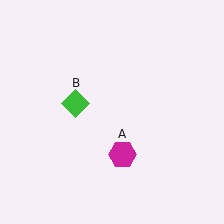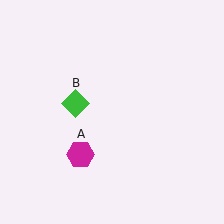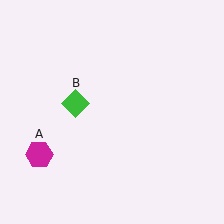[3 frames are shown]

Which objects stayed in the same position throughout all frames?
Green diamond (object B) remained stationary.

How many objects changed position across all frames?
1 object changed position: magenta hexagon (object A).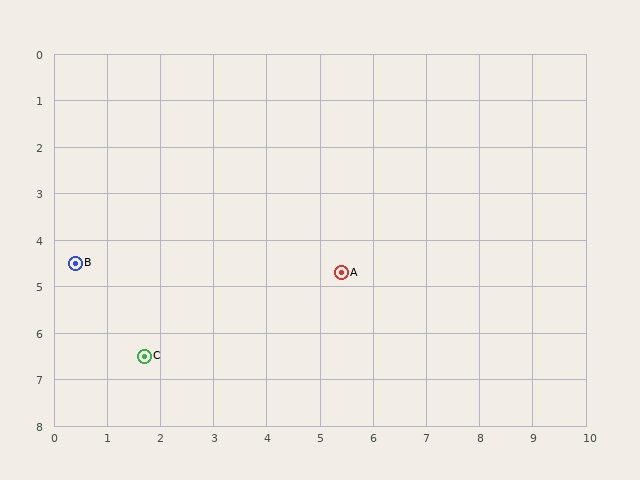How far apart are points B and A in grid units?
Points B and A are about 5.0 grid units apart.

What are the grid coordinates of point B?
Point B is at approximately (0.4, 4.5).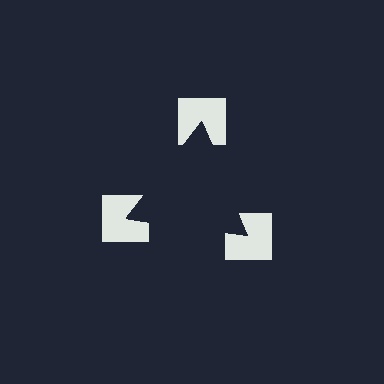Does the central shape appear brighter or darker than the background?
It typically appears slightly darker than the background, even though no actual brightness change is drawn.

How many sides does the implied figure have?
3 sides.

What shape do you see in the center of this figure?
An illusory triangle — its edges are inferred from the aligned wedge cuts in the notched squares, not physically drawn.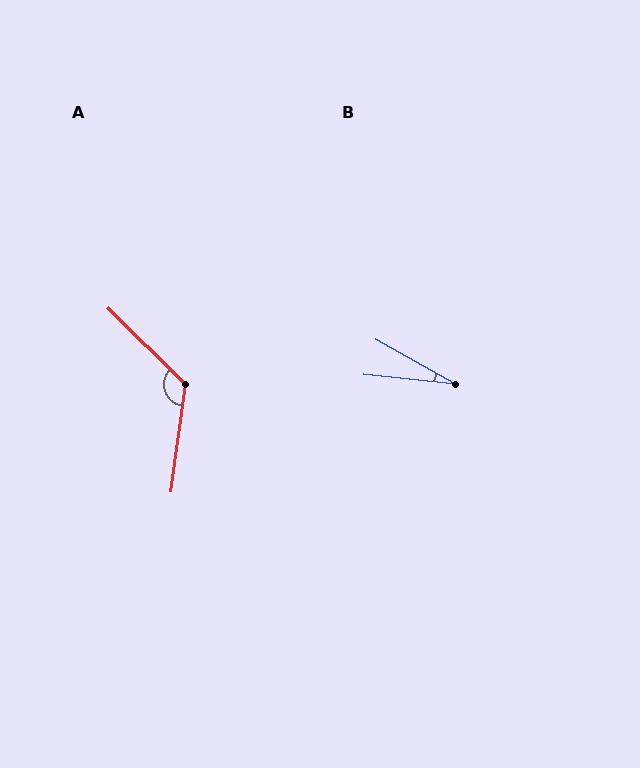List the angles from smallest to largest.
B (23°), A (127°).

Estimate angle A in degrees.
Approximately 127 degrees.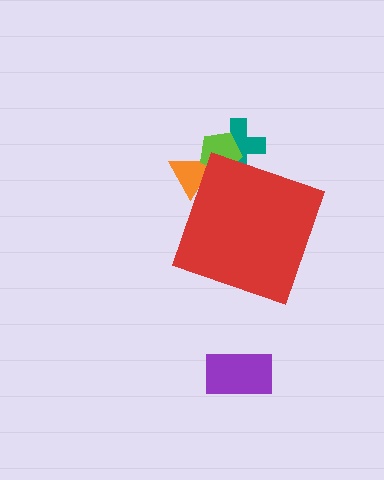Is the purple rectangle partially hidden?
No, the purple rectangle is fully visible.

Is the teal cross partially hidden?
Yes, the teal cross is partially hidden behind the red diamond.